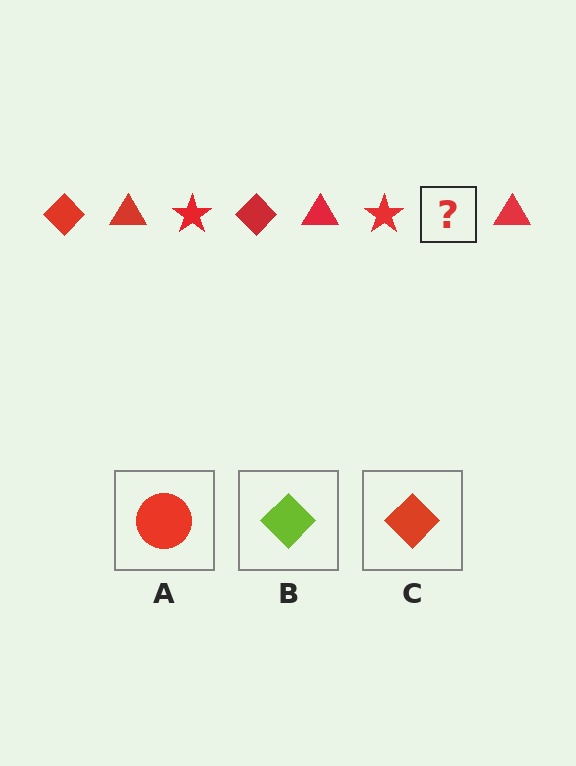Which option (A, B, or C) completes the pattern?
C.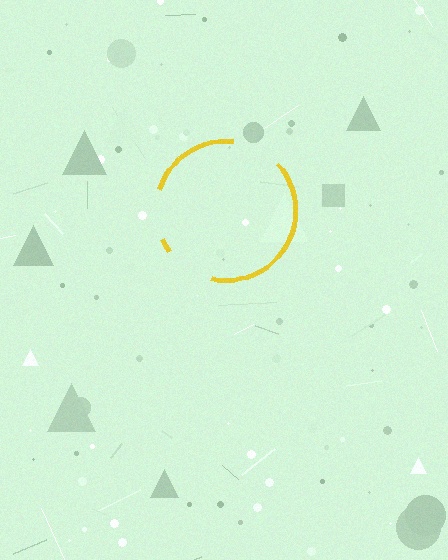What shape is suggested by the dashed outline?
The dashed outline suggests a circle.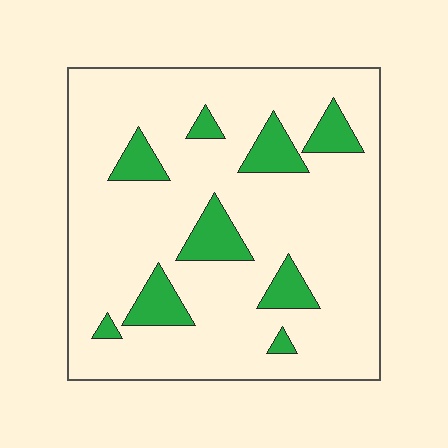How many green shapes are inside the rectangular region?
9.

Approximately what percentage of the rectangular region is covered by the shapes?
Approximately 15%.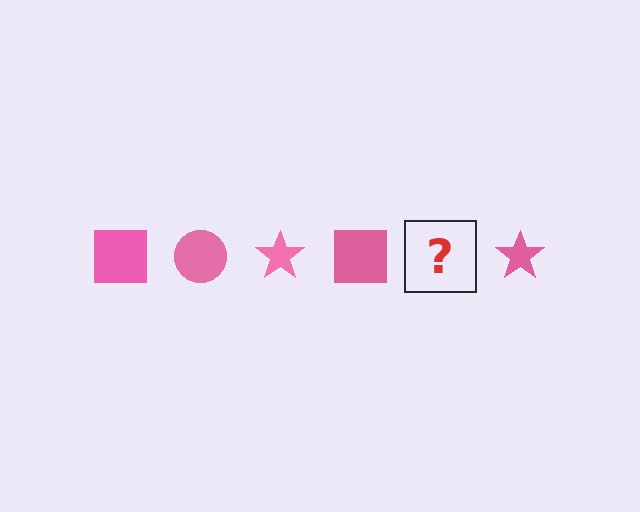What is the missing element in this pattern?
The missing element is a pink circle.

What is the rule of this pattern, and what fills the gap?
The rule is that the pattern cycles through square, circle, star shapes in pink. The gap should be filled with a pink circle.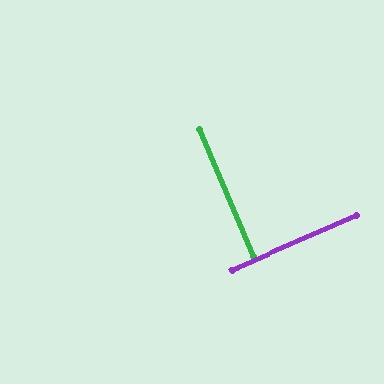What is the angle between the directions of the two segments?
Approximately 90 degrees.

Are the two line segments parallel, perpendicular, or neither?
Perpendicular — they meet at approximately 90°.